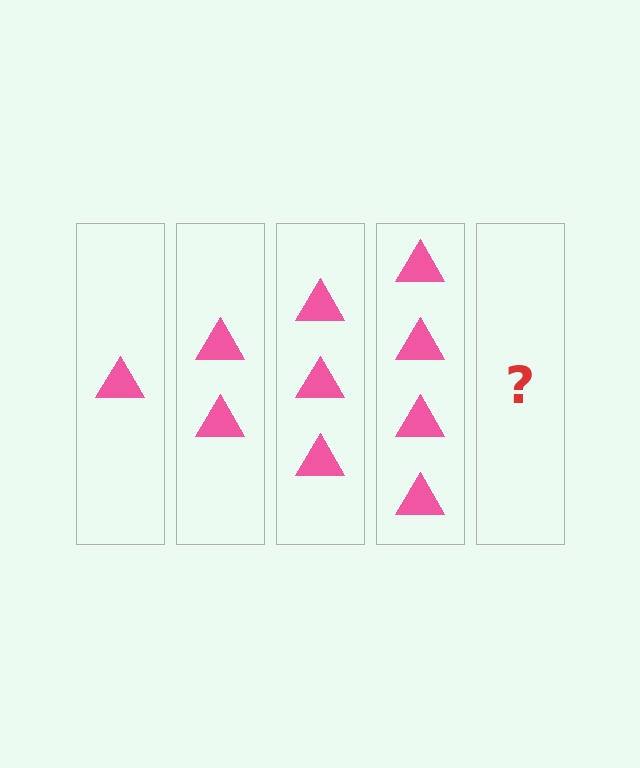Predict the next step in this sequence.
The next step is 5 triangles.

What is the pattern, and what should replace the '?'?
The pattern is that each step adds one more triangle. The '?' should be 5 triangles.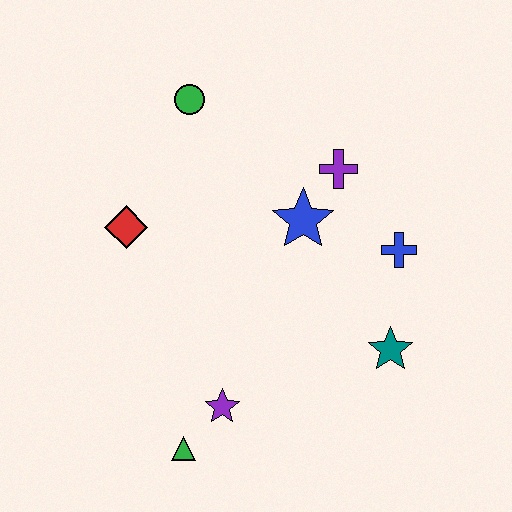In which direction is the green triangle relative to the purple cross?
The green triangle is below the purple cross.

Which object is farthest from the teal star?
The green circle is farthest from the teal star.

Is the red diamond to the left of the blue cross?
Yes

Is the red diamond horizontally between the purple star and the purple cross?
No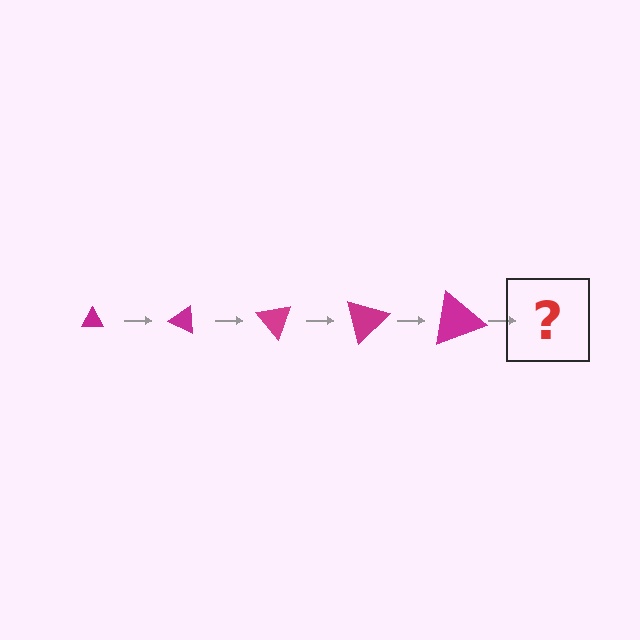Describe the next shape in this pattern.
It should be a triangle, larger than the previous one and rotated 125 degrees from the start.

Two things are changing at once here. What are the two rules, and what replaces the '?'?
The two rules are that the triangle grows larger each step and it rotates 25 degrees each step. The '?' should be a triangle, larger than the previous one and rotated 125 degrees from the start.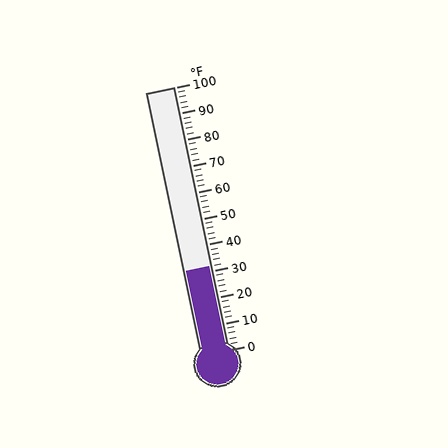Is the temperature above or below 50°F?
The temperature is below 50°F.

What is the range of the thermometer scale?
The thermometer scale ranges from 0°F to 100°F.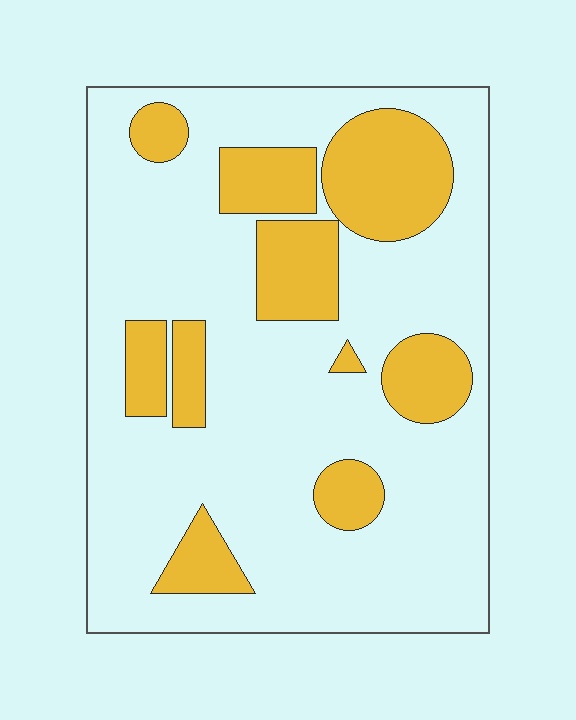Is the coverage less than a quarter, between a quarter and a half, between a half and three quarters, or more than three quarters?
Between a quarter and a half.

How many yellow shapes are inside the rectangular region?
10.